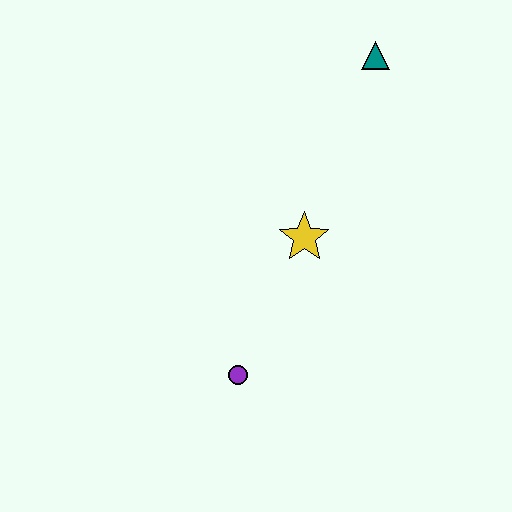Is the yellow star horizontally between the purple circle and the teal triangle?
Yes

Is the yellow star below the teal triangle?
Yes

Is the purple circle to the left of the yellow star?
Yes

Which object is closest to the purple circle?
The yellow star is closest to the purple circle.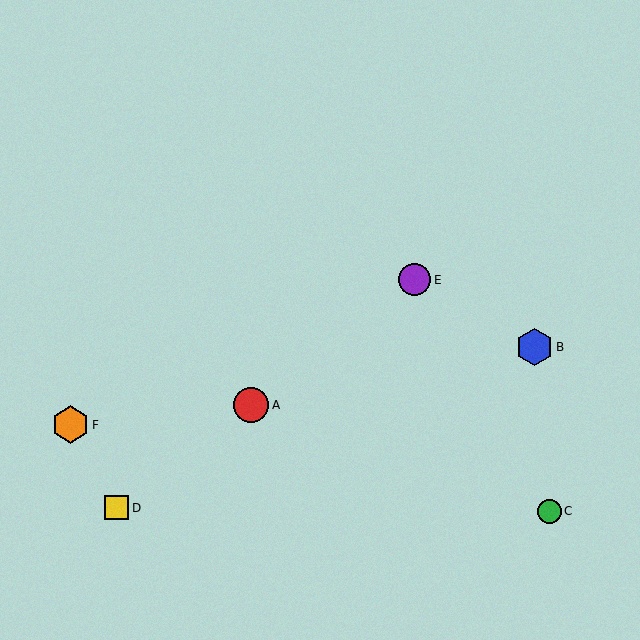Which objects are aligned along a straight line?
Objects A, D, E are aligned along a straight line.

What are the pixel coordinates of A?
Object A is at (251, 405).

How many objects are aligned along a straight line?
3 objects (A, D, E) are aligned along a straight line.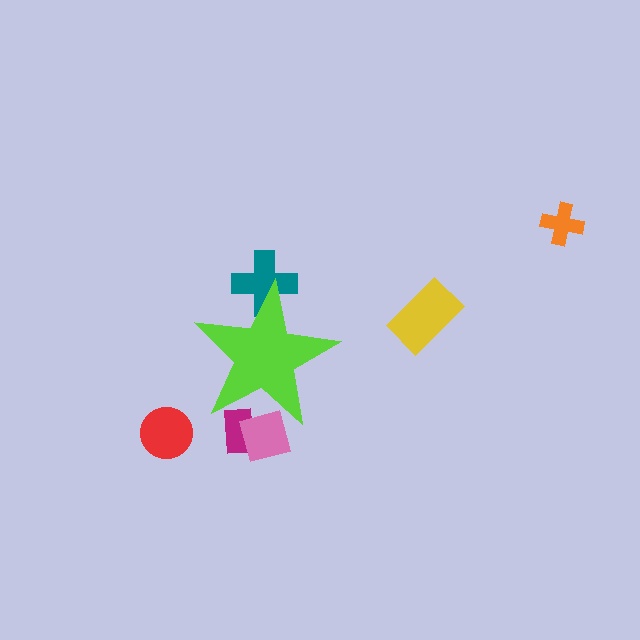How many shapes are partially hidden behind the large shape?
3 shapes are partially hidden.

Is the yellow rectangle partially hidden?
No, the yellow rectangle is fully visible.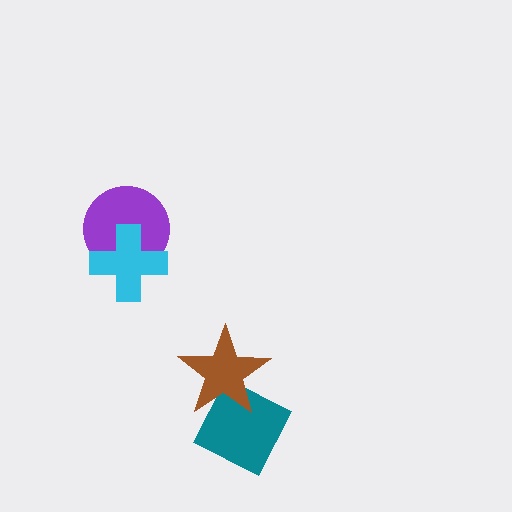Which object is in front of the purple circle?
The cyan cross is in front of the purple circle.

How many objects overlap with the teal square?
1 object overlaps with the teal square.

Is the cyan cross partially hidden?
No, no other shape covers it.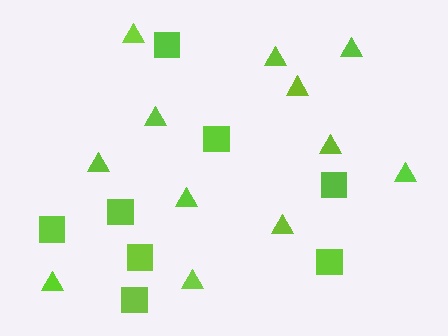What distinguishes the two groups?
There are 2 groups: one group of squares (8) and one group of triangles (12).